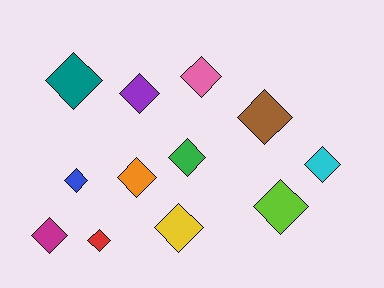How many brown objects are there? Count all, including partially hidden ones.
There is 1 brown object.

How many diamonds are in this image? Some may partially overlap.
There are 12 diamonds.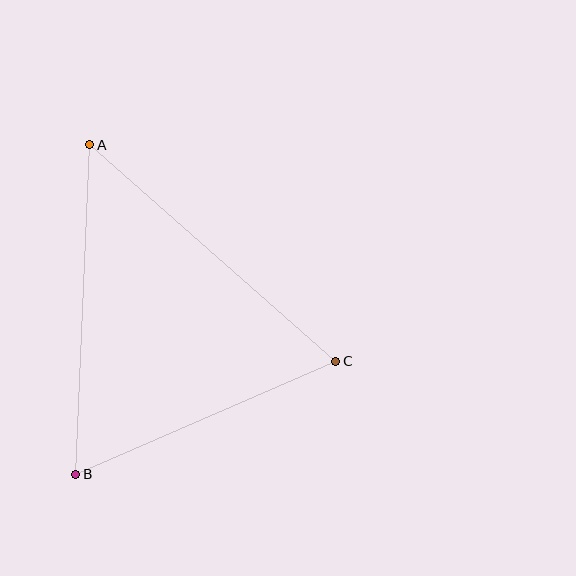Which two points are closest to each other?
Points B and C are closest to each other.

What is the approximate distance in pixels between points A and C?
The distance between A and C is approximately 328 pixels.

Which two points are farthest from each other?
Points A and B are farthest from each other.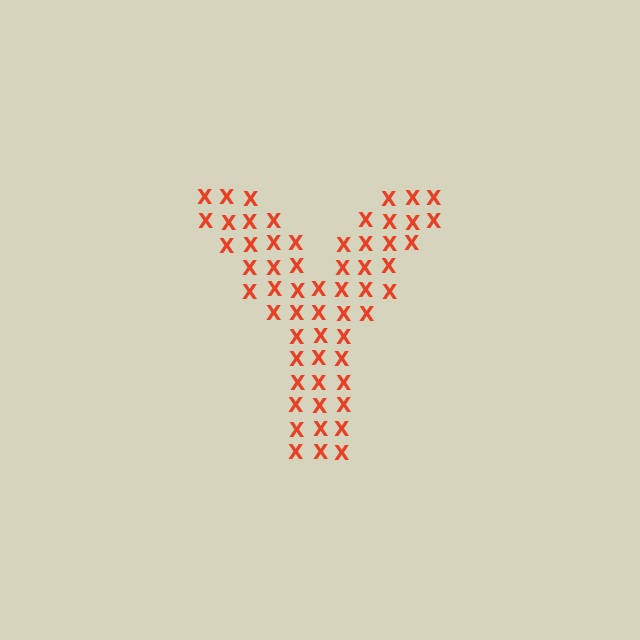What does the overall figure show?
The overall figure shows the letter Y.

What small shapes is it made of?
It is made of small letter X's.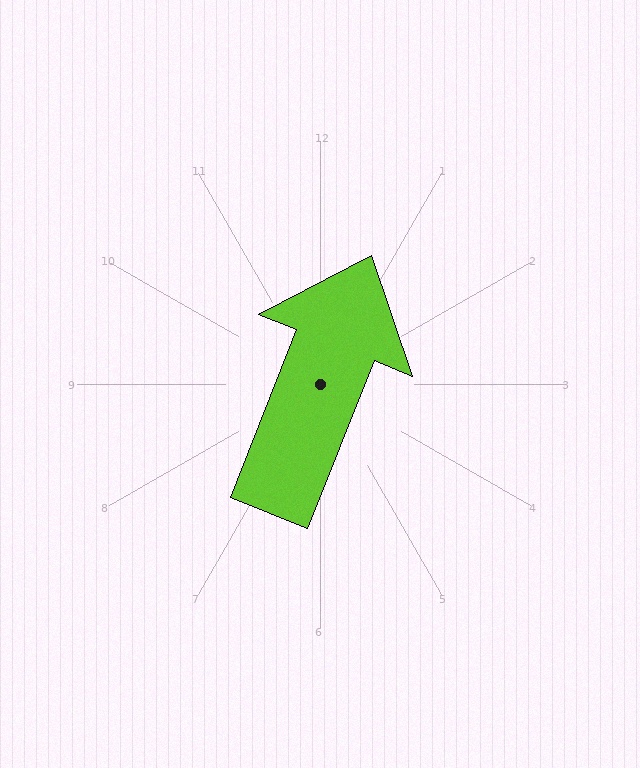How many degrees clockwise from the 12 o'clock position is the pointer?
Approximately 22 degrees.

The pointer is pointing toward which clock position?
Roughly 1 o'clock.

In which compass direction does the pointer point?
North.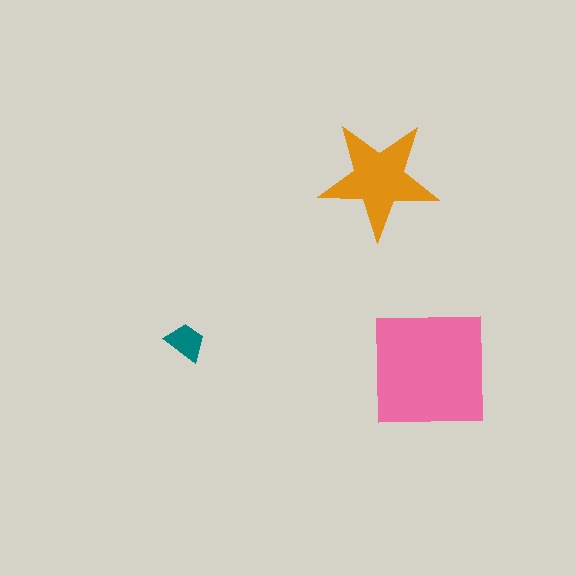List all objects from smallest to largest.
The teal trapezoid, the orange star, the pink square.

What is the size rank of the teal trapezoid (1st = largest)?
3rd.